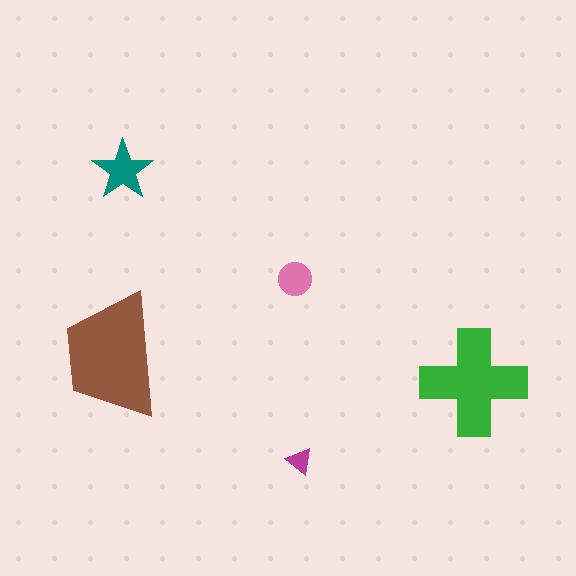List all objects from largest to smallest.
The brown trapezoid, the green cross, the teal star, the pink circle, the magenta triangle.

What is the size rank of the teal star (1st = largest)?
3rd.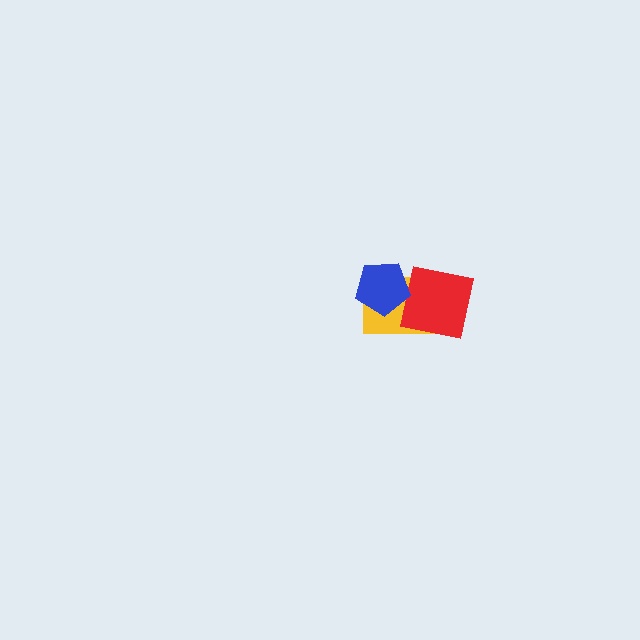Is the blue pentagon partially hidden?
No, no other shape covers it.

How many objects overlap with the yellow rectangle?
2 objects overlap with the yellow rectangle.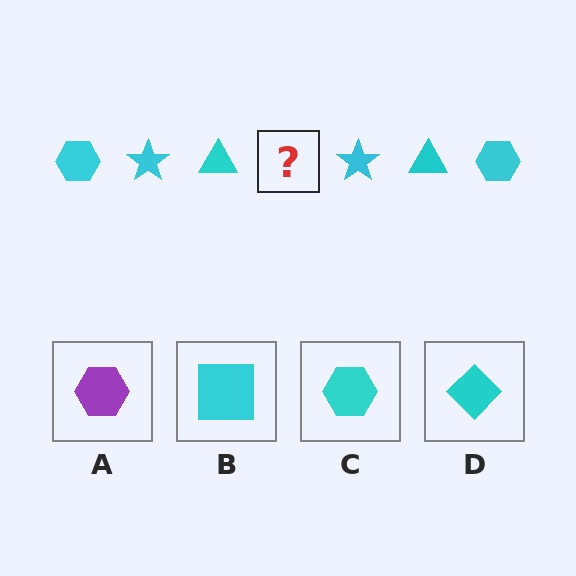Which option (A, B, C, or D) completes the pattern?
C.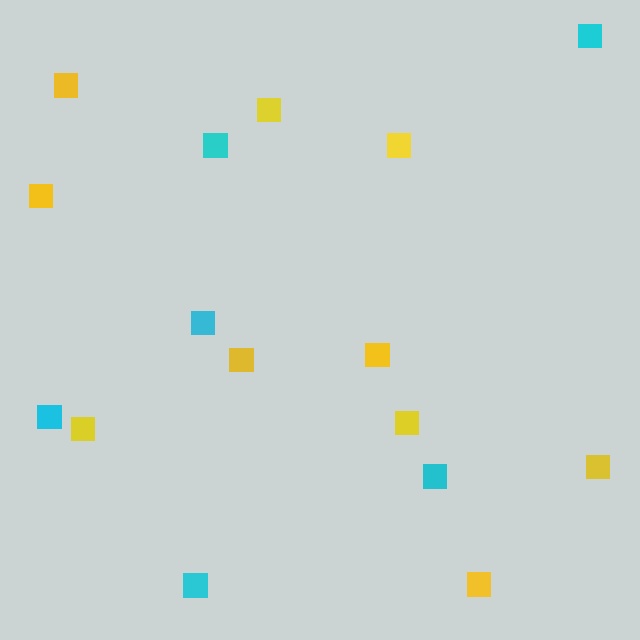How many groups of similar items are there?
There are 2 groups: one group of cyan squares (6) and one group of yellow squares (10).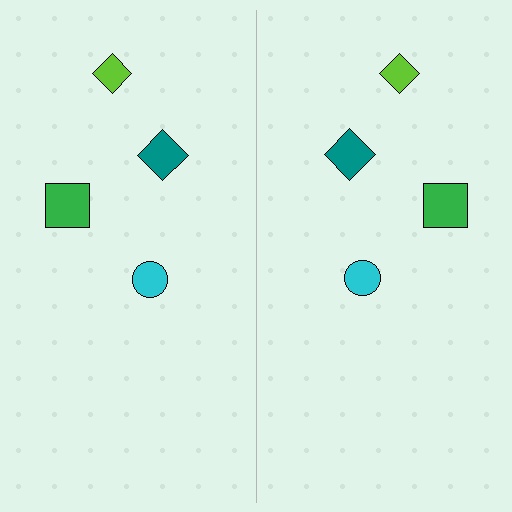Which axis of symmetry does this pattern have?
The pattern has a vertical axis of symmetry running through the center of the image.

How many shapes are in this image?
There are 8 shapes in this image.